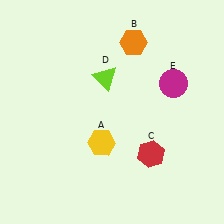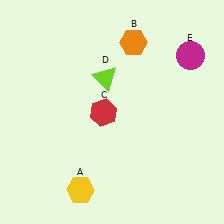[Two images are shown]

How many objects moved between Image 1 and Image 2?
3 objects moved between the two images.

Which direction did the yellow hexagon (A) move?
The yellow hexagon (A) moved down.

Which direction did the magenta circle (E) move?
The magenta circle (E) moved up.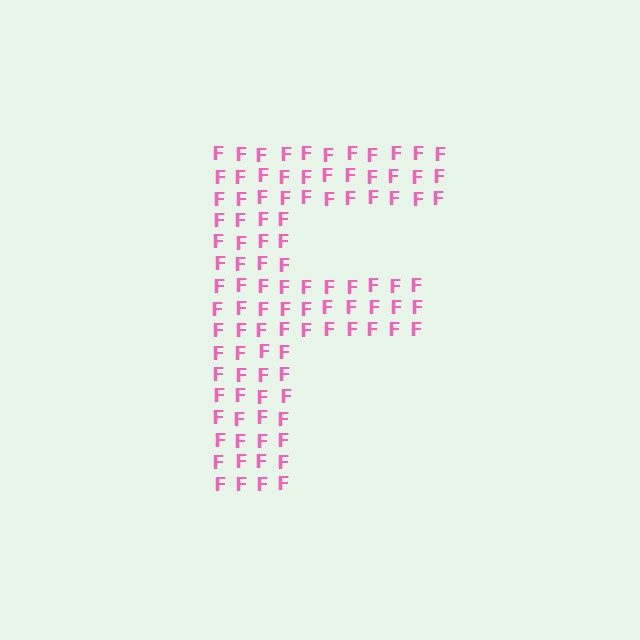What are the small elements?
The small elements are letter F's.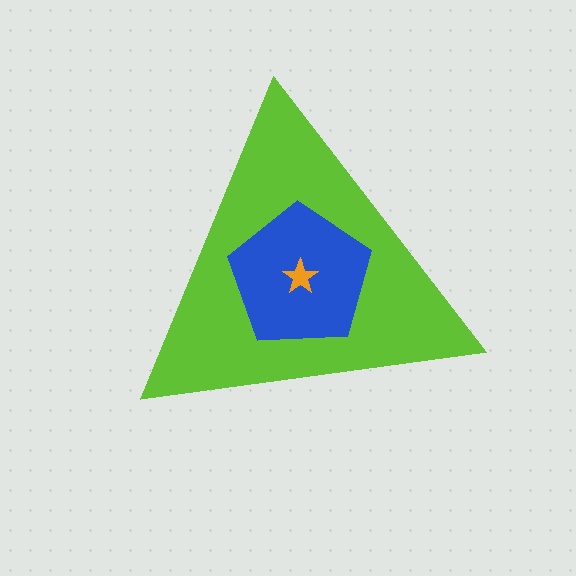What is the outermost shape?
The lime triangle.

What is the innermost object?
The orange star.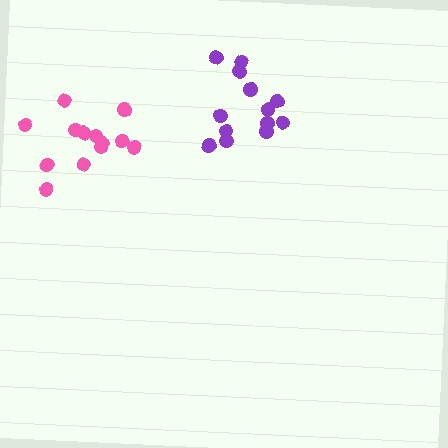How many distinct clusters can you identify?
There are 2 distinct clusters.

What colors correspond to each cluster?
The clusters are colored: purple, pink.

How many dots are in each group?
Group 1: 13 dots, Group 2: 13 dots (26 total).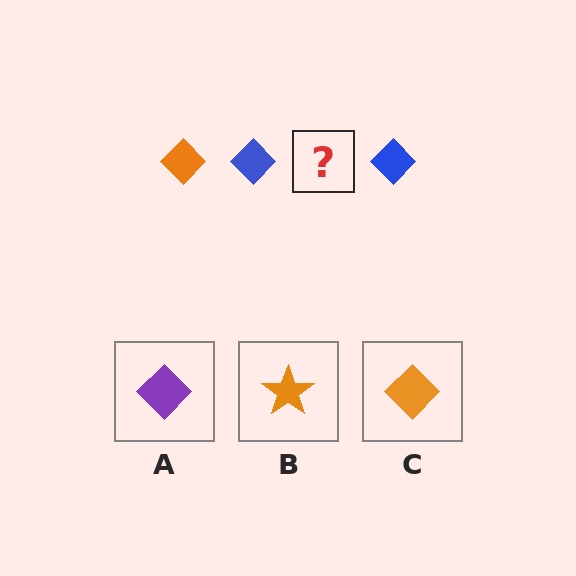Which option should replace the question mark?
Option C.